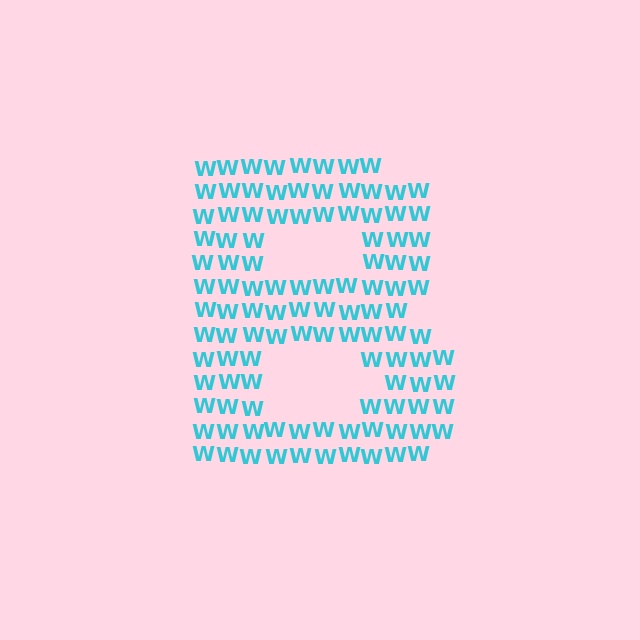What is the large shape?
The large shape is the letter B.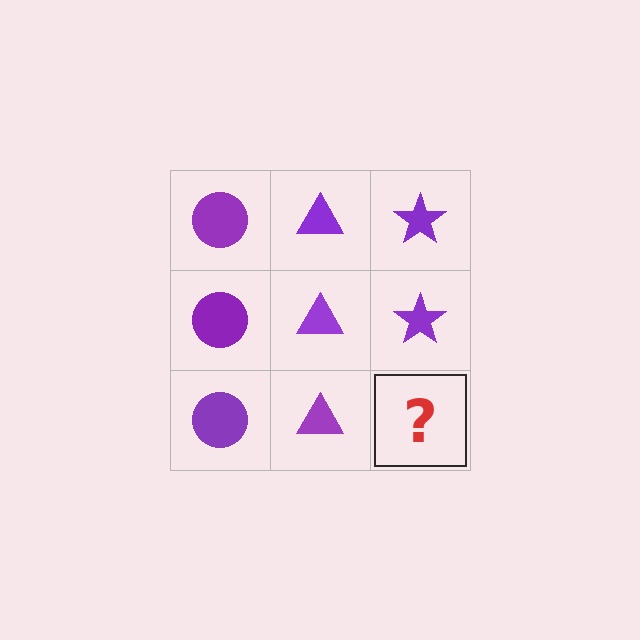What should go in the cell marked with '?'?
The missing cell should contain a purple star.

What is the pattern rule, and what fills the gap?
The rule is that each column has a consistent shape. The gap should be filled with a purple star.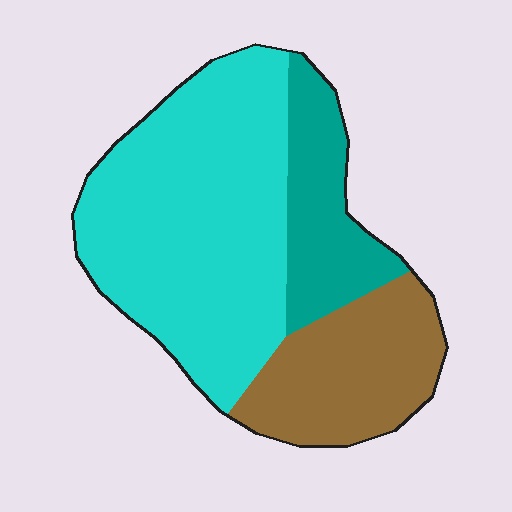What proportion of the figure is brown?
Brown covers about 25% of the figure.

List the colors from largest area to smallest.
From largest to smallest: cyan, brown, teal.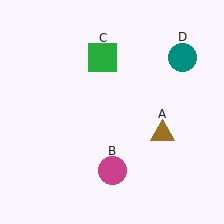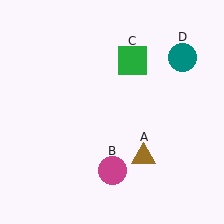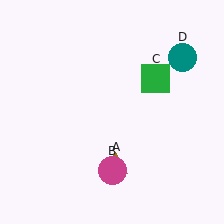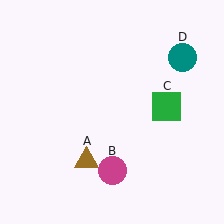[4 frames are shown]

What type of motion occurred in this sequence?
The brown triangle (object A), green square (object C) rotated clockwise around the center of the scene.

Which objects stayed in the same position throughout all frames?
Magenta circle (object B) and teal circle (object D) remained stationary.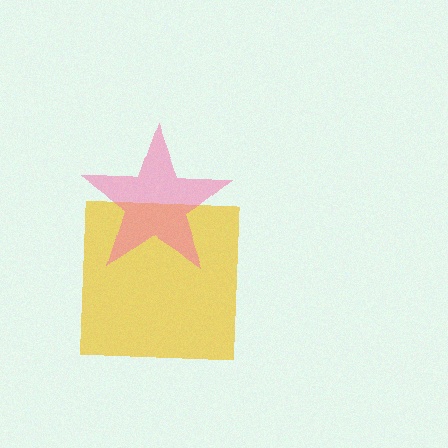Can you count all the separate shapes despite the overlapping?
Yes, there are 2 separate shapes.